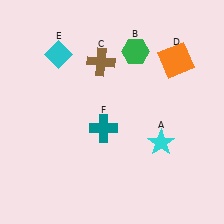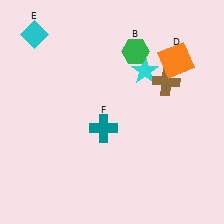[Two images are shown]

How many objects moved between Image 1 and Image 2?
3 objects moved between the two images.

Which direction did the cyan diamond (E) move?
The cyan diamond (E) moved left.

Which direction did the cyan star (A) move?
The cyan star (A) moved up.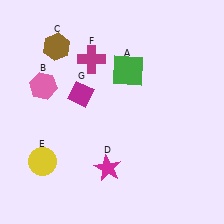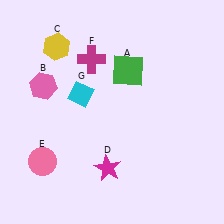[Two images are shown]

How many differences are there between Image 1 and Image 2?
There are 3 differences between the two images.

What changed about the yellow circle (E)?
In Image 1, E is yellow. In Image 2, it changed to pink.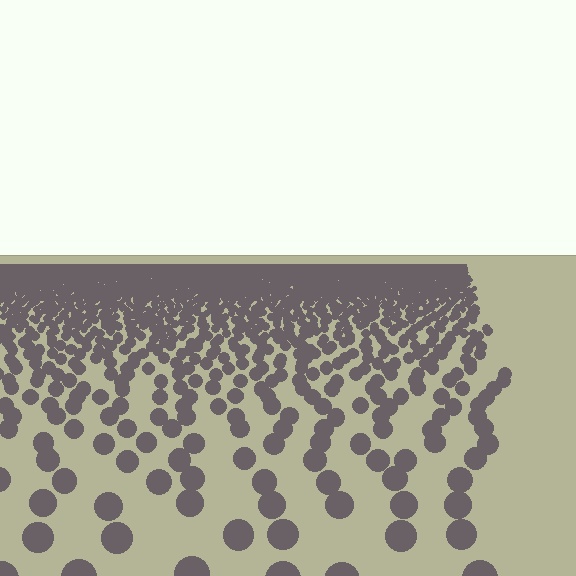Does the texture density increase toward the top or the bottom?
Density increases toward the top.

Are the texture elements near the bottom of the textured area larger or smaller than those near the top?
Larger. Near the bottom, elements are closer to the viewer and appear at a bigger on-screen size.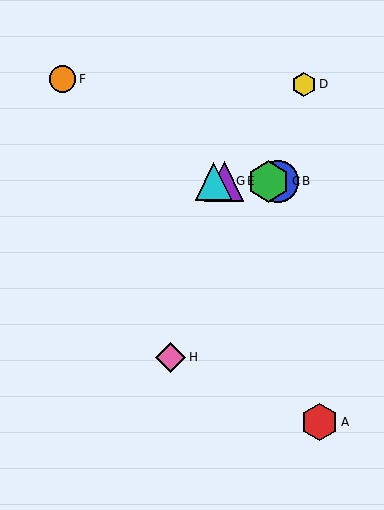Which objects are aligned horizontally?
Objects B, C, E, G are aligned horizontally.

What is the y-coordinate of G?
Object G is at y≈181.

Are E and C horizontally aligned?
Yes, both are at y≈181.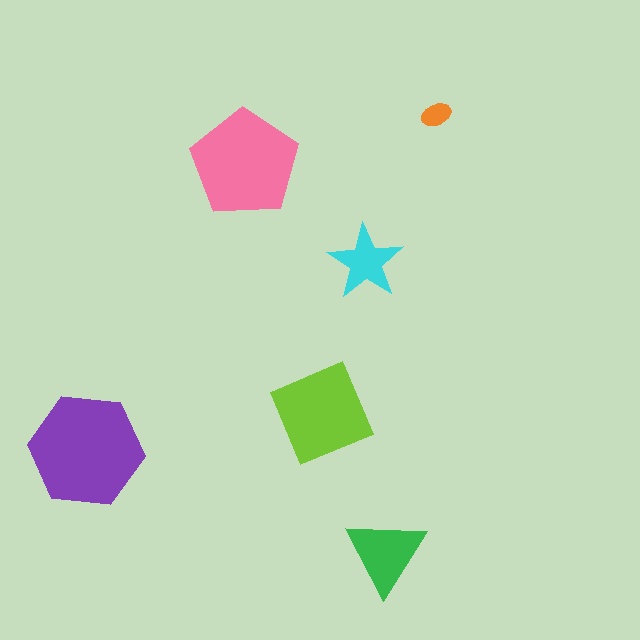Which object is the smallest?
The orange ellipse.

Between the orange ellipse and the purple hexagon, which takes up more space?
The purple hexagon.